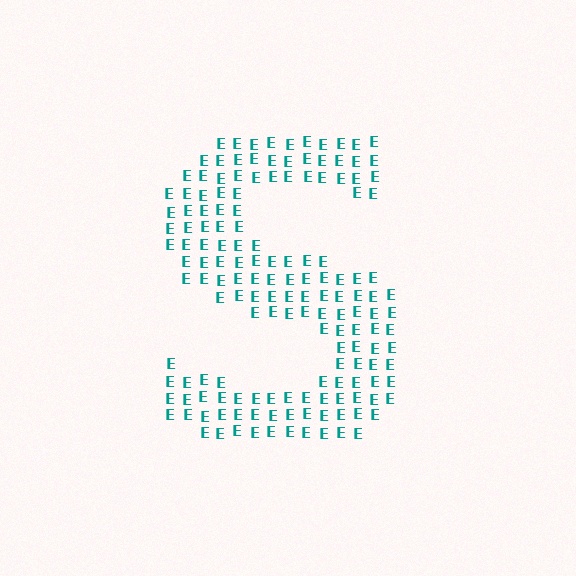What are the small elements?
The small elements are letter E's.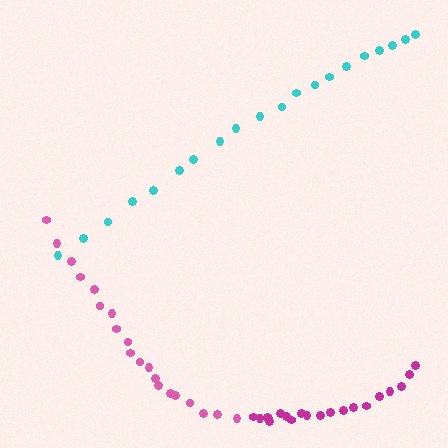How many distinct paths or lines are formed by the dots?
There are 3 distinct paths.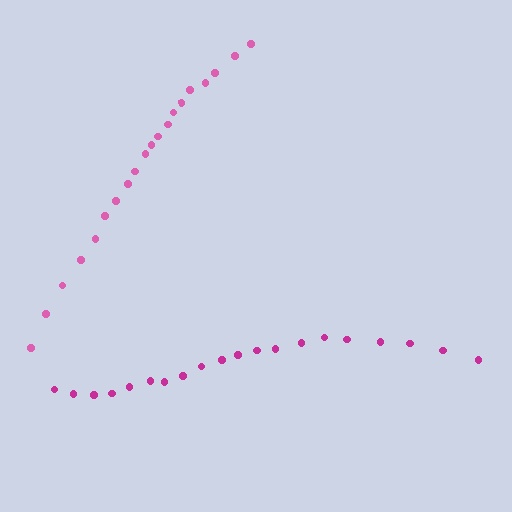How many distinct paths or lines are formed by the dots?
There are 2 distinct paths.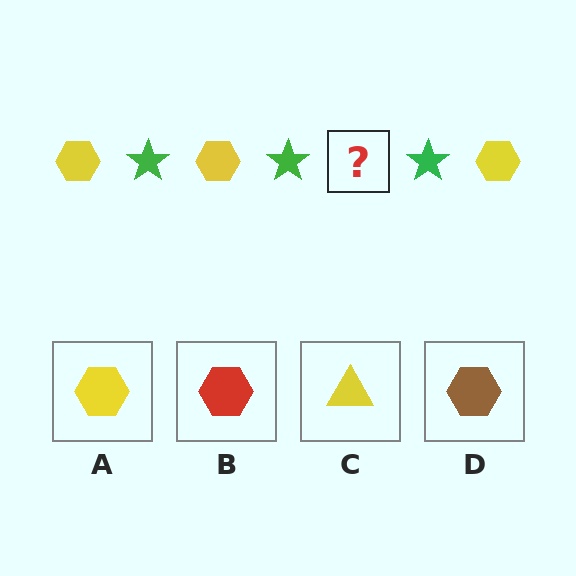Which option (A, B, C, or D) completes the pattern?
A.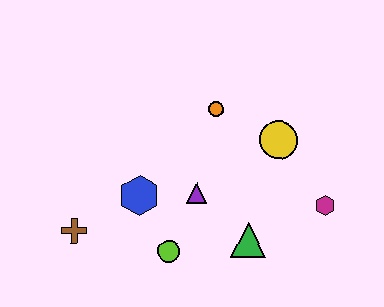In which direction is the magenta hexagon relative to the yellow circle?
The magenta hexagon is below the yellow circle.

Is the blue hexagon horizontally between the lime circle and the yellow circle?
No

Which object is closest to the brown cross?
The blue hexagon is closest to the brown cross.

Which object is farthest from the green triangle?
The brown cross is farthest from the green triangle.